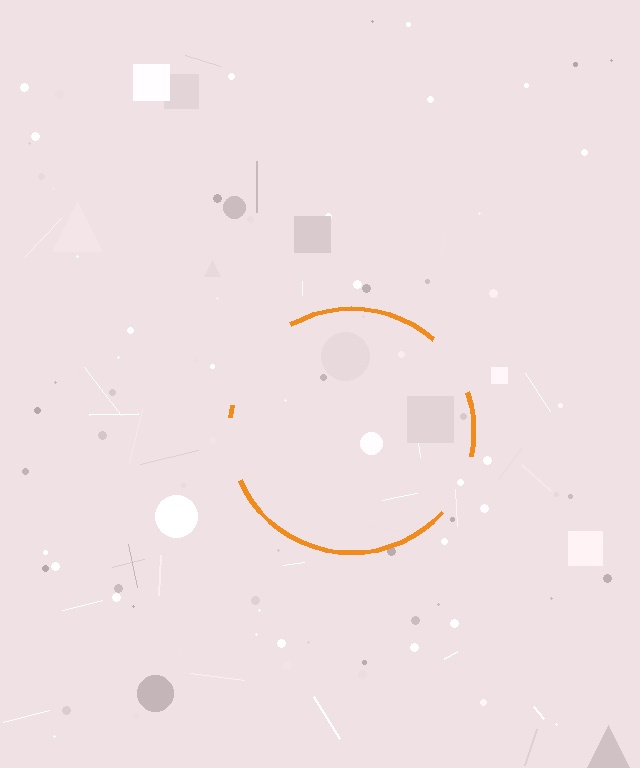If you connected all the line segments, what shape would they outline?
They would outline a circle.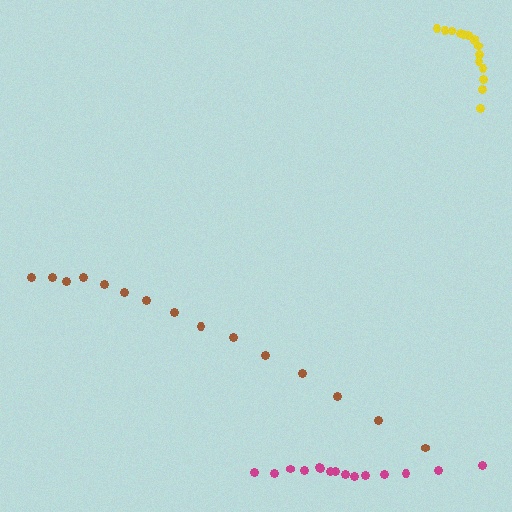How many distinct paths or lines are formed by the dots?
There are 3 distinct paths.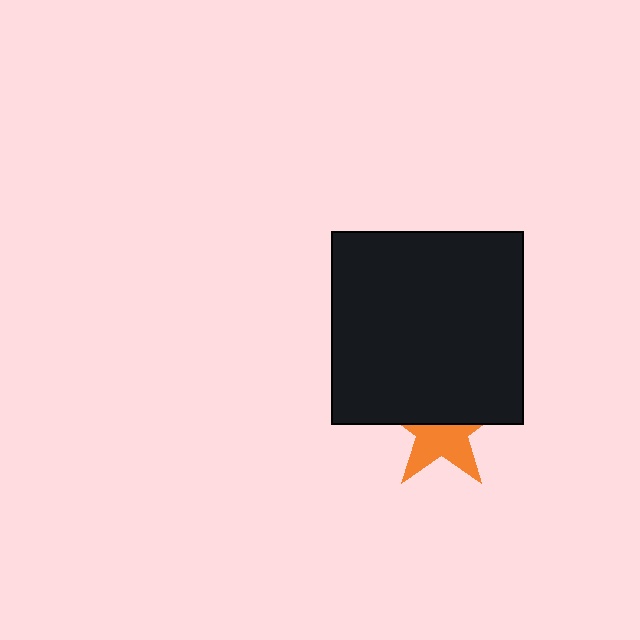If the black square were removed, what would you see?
You would see the complete orange star.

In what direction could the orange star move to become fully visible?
The orange star could move down. That would shift it out from behind the black square entirely.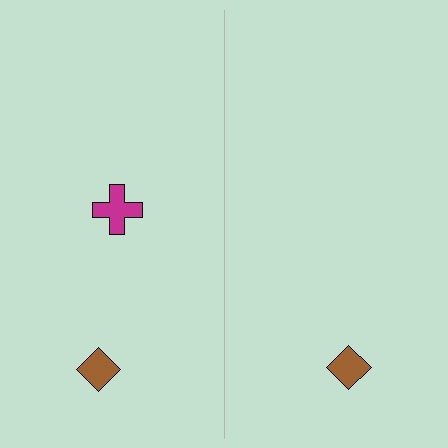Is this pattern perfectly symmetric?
No, the pattern is not perfectly symmetric. A magenta cross is missing from the right side.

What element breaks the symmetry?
A magenta cross is missing from the right side.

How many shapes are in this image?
There are 3 shapes in this image.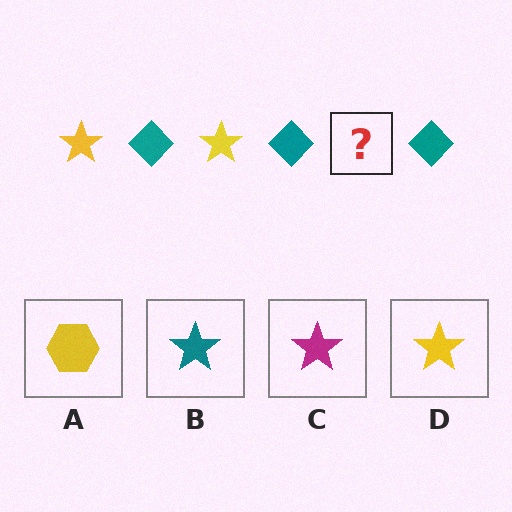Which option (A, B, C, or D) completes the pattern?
D.